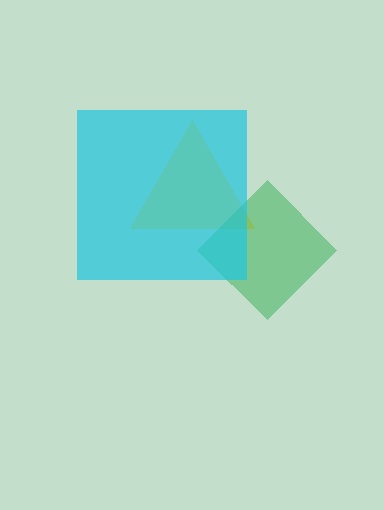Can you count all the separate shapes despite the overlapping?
Yes, there are 3 separate shapes.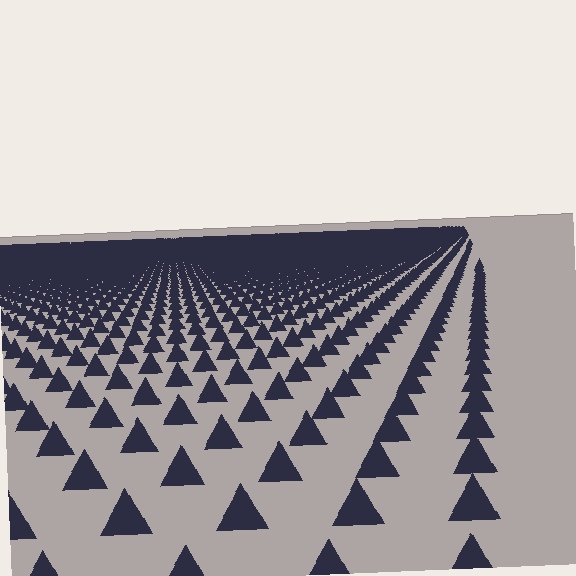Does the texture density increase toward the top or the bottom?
Density increases toward the top.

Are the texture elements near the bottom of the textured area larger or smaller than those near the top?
Larger. Near the bottom, elements are closer to the viewer and appear at a bigger on-screen size.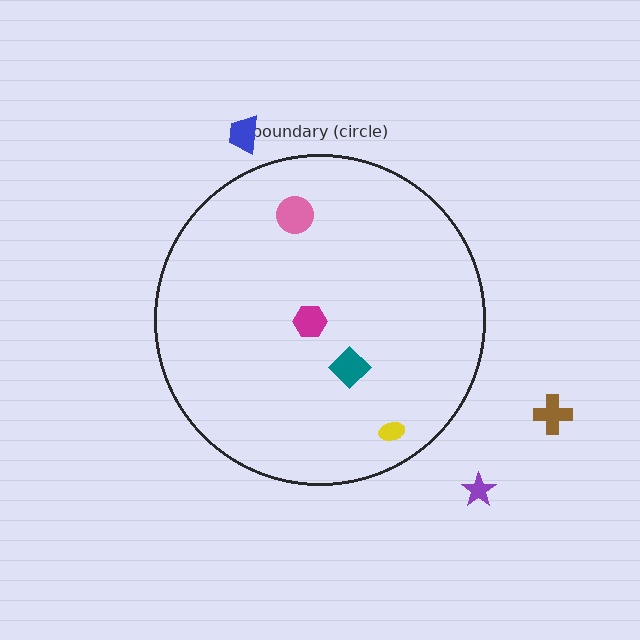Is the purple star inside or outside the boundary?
Outside.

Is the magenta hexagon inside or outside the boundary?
Inside.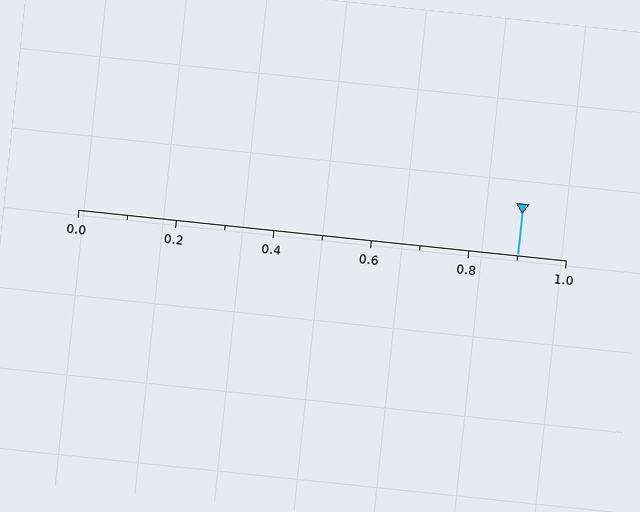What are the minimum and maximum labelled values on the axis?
The axis runs from 0.0 to 1.0.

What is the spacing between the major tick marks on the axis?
The major ticks are spaced 0.2 apart.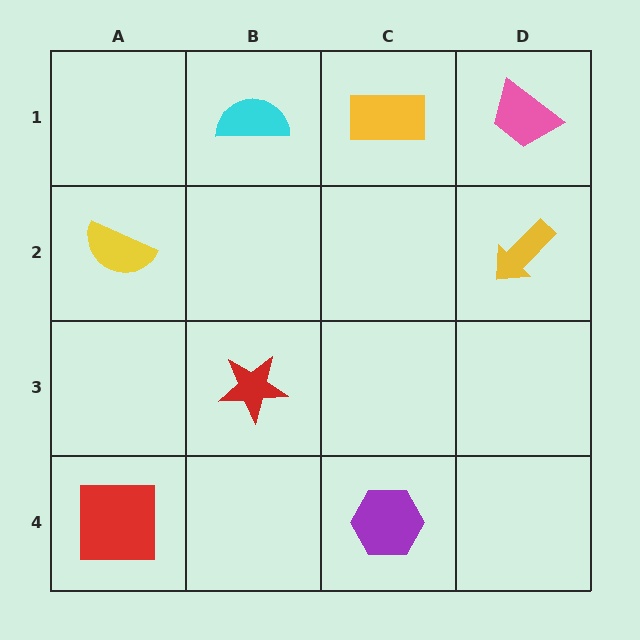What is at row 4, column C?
A purple hexagon.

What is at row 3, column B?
A red star.